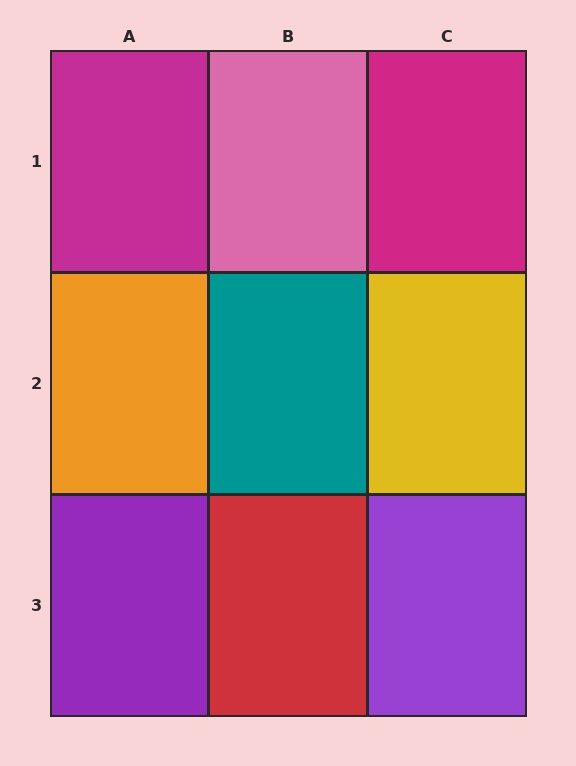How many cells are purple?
2 cells are purple.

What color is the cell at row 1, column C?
Magenta.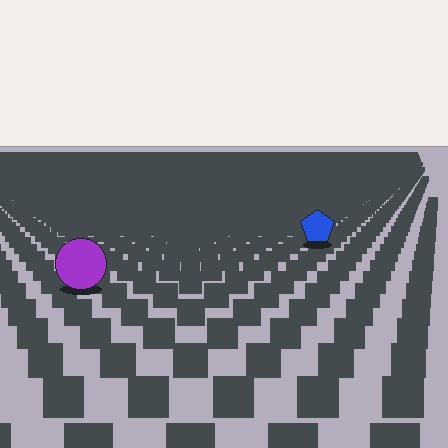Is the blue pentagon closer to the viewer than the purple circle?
No. The purple circle is closer — you can tell from the texture gradient: the ground texture is coarser near it.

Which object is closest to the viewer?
The purple circle is closest. The texture marks near it are larger and more spread out.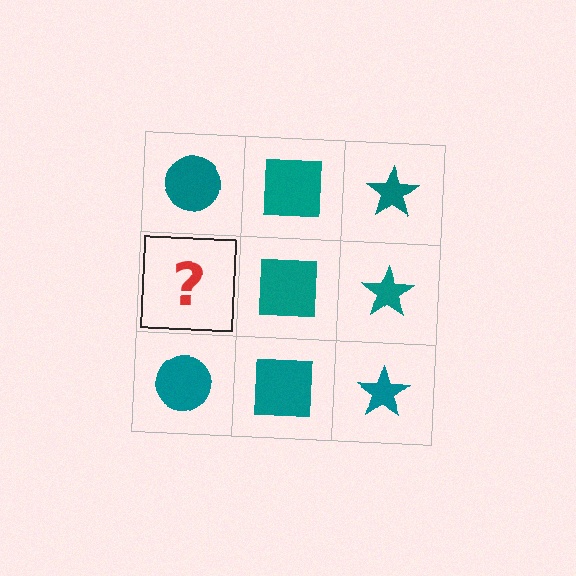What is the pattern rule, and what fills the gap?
The rule is that each column has a consistent shape. The gap should be filled with a teal circle.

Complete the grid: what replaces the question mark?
The question mark should be replaced with a teal circle.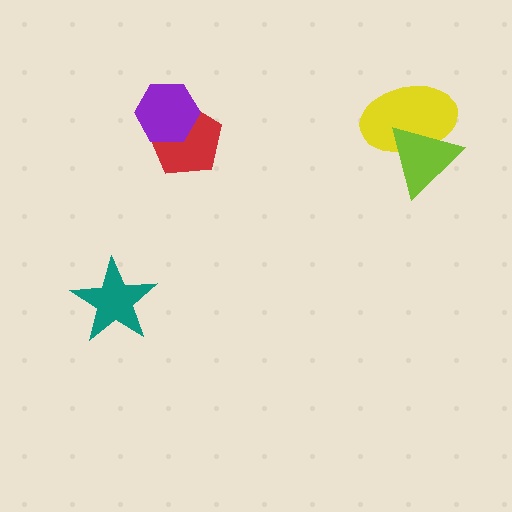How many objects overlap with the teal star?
0 objects overlap with the teal star.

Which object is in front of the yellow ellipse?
The lime triangle is in front of the yellow ellipse.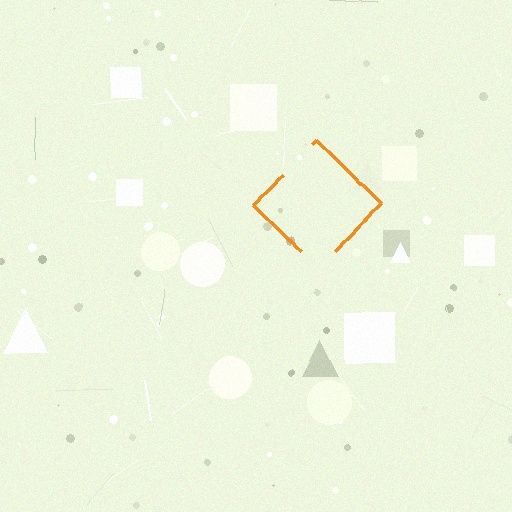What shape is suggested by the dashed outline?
The dashed outline suggests a diamond.